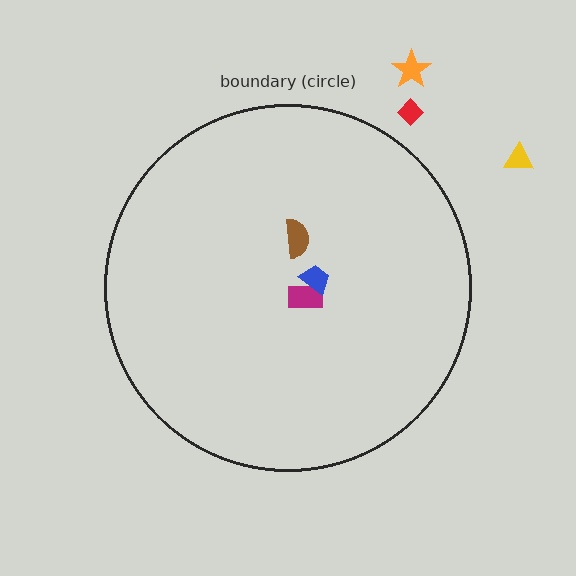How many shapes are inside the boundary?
3 inside, 3 outside.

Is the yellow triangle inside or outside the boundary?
Outside.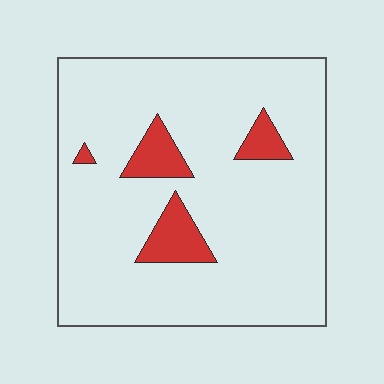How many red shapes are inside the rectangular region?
4.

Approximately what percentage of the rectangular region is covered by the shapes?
Approximately 10%.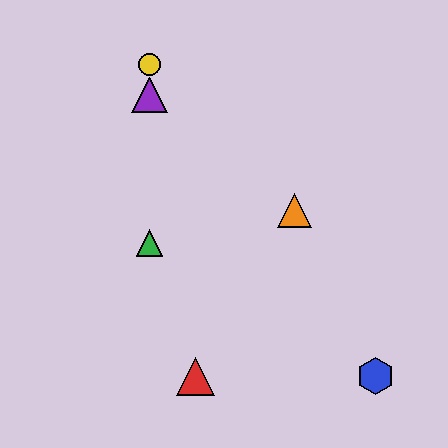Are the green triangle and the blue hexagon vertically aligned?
No, the green triangle is at x≈150 and the blue hexagon is at x≈375.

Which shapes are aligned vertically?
The green triangle, the yellow circle, the purple triangle are aligned vertically.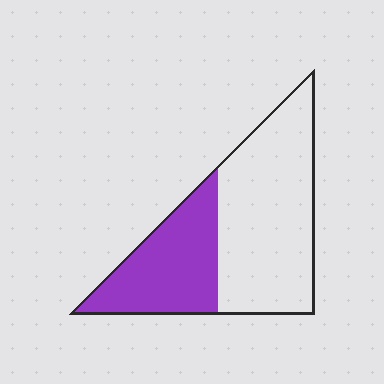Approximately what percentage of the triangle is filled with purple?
Approximately 35%.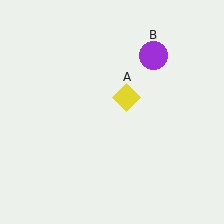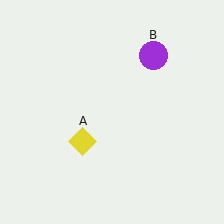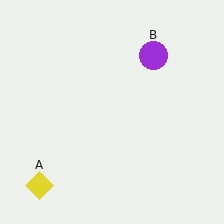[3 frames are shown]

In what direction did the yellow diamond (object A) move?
The yellow diamond (object A) moved down and to the left.